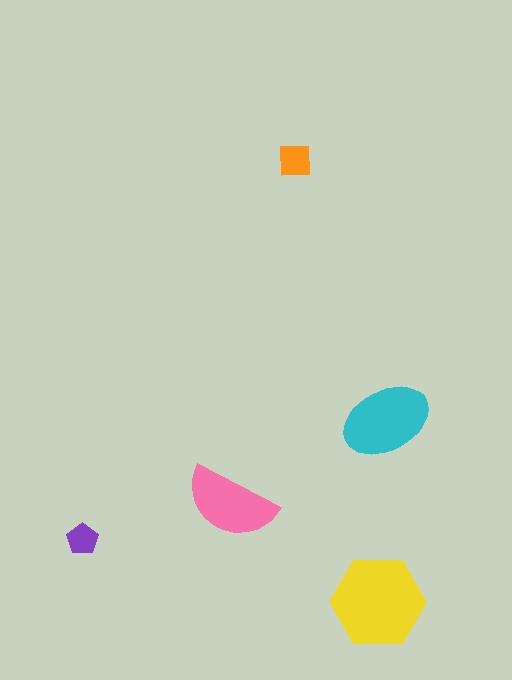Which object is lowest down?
The yellow hexagon is bottommost.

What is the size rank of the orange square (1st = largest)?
4th.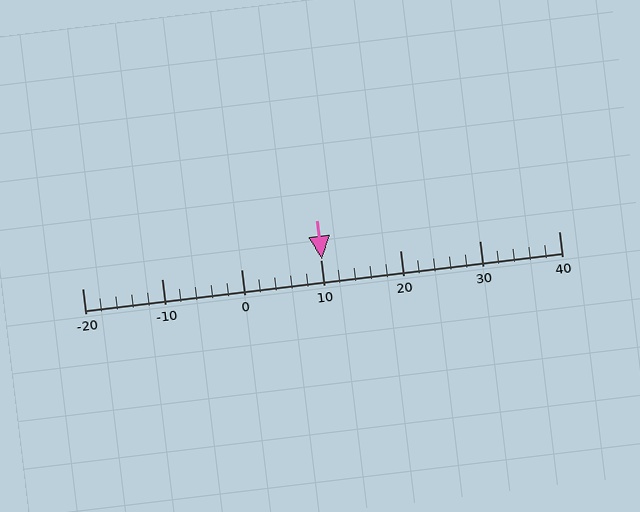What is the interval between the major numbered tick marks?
The major tick marks are spaced 10 units apart.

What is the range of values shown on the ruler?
The ruler shows values from -20 to 40.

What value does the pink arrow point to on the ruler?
The pink arrow points to approximately 10.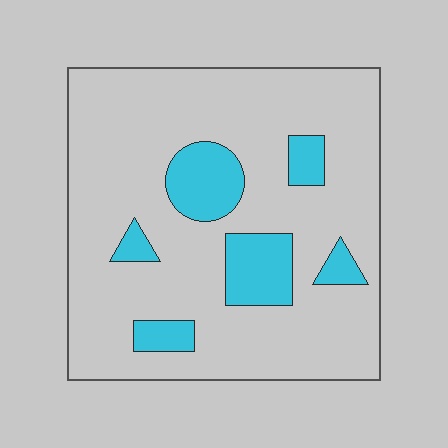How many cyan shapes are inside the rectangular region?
6.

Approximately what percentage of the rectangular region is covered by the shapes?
Approximately 15%.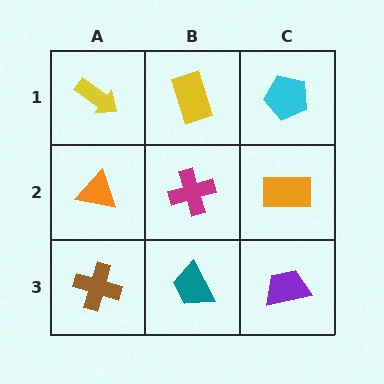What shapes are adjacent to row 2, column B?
A yellow rectangle (row 1, column B), a teal trapezoid (row 3, column B), an orange triangle (row 2, column A), an orange rectangle (row 2, column C).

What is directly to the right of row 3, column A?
A teal trapezoid.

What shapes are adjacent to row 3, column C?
An orange rectangle (row 2, column C), a teal trapezoid (row 3, column B).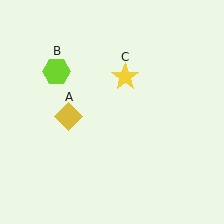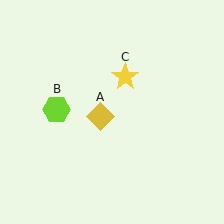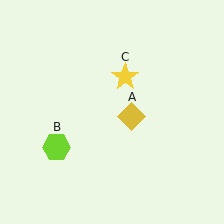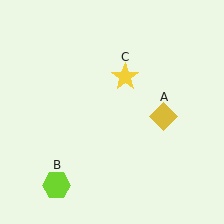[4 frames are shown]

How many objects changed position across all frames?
2 objects changed position: yellow diamond (object A), lime hexagon (object B).